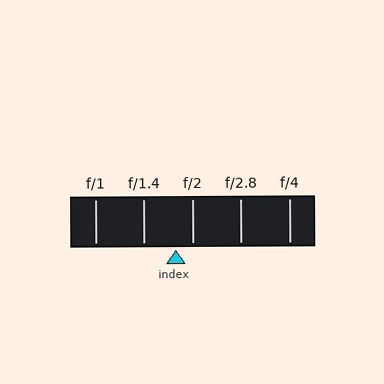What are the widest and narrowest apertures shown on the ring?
The widest aperture shown is f/1 and the narrowest is f/4.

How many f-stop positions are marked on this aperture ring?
There are 5 f-stop positions marked.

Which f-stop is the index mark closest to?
The index mark is closest to f/2.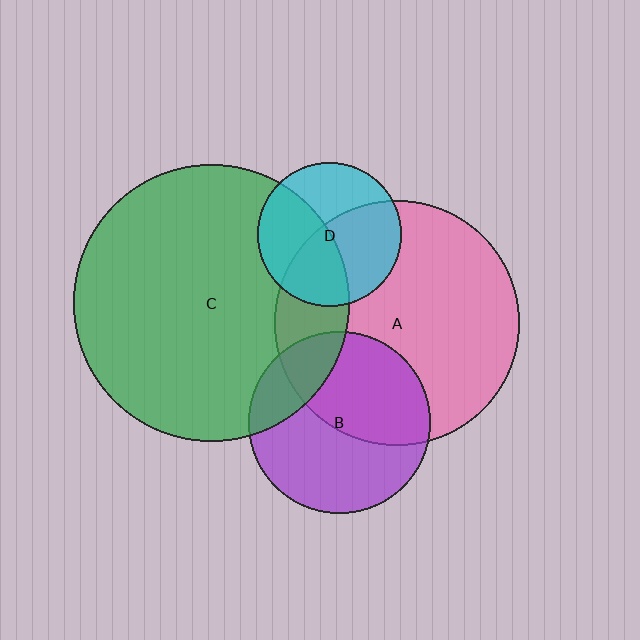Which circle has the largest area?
Circle C (green).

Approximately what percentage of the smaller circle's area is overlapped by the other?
Approximately 45%.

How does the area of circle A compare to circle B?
Approximately 1.8 times.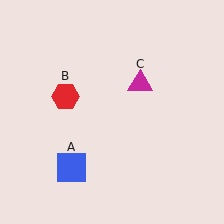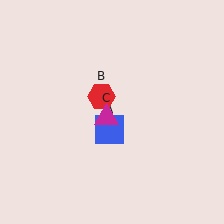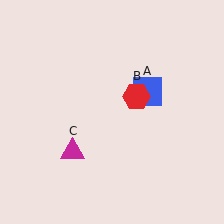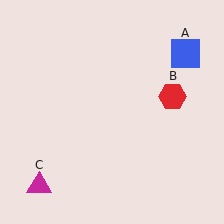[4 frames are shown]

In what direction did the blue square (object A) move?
The blue square (object A) moved up and to the right.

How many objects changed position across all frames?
3 objects changed position: blue square (object A), red hexagon (object B), magenta triangle (object C).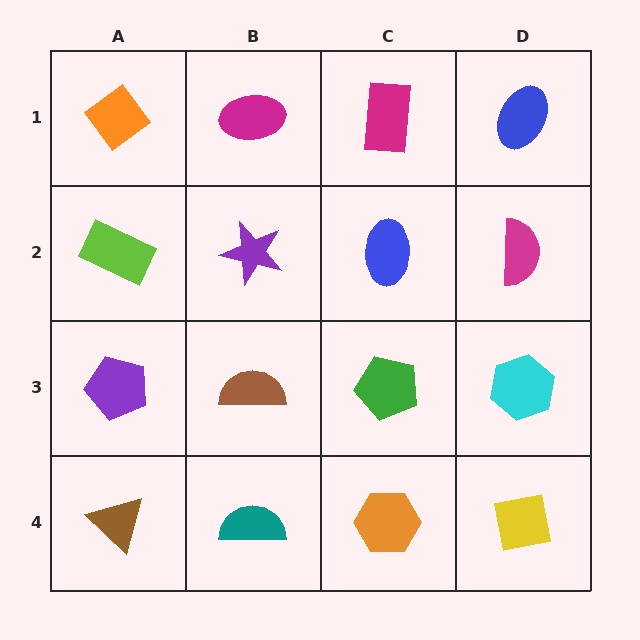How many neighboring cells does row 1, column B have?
3.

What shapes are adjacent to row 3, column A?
A lime rectangle (row 2, column A), a brown triangle (row 4, column A), a brown semicircle (row 3, column B).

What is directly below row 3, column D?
A yellow square.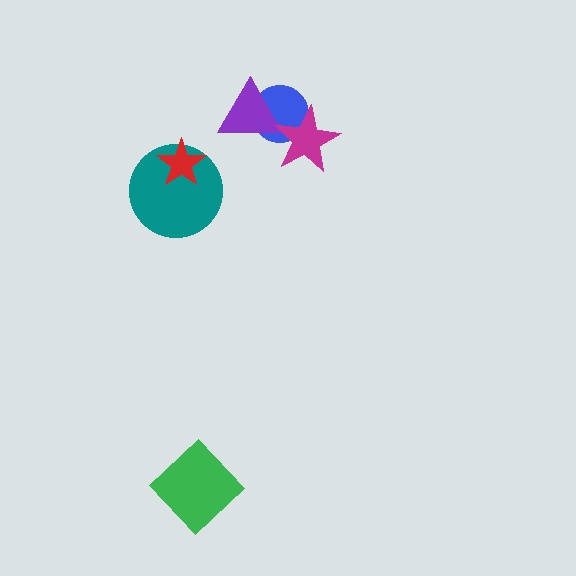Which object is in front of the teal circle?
The red star is in front of the teal circle.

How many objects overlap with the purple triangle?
2 objects overlap with the purple triangle.